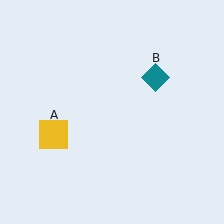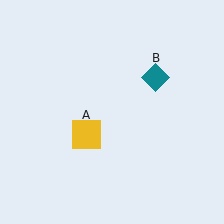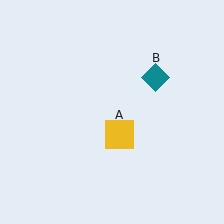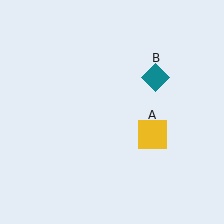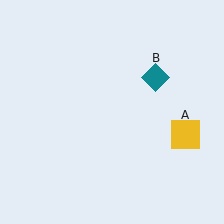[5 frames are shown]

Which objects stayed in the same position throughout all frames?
Teal diamond (object B) remained stationary.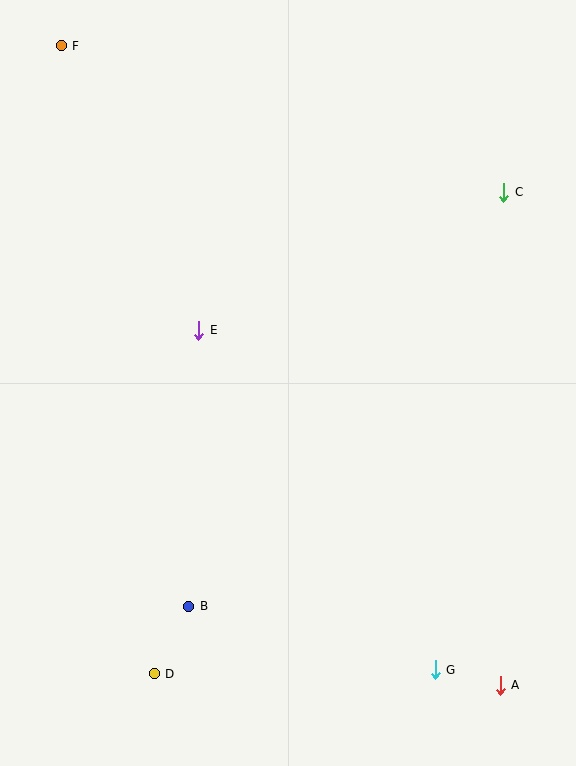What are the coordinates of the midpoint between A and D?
The midpoint between A and D is at (327, 680).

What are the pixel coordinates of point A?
Point A is at (500, 685).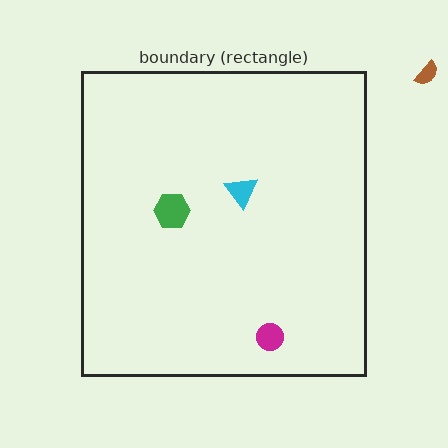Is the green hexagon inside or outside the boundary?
Inside.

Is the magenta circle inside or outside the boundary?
Inside.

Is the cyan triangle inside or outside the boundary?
Inside.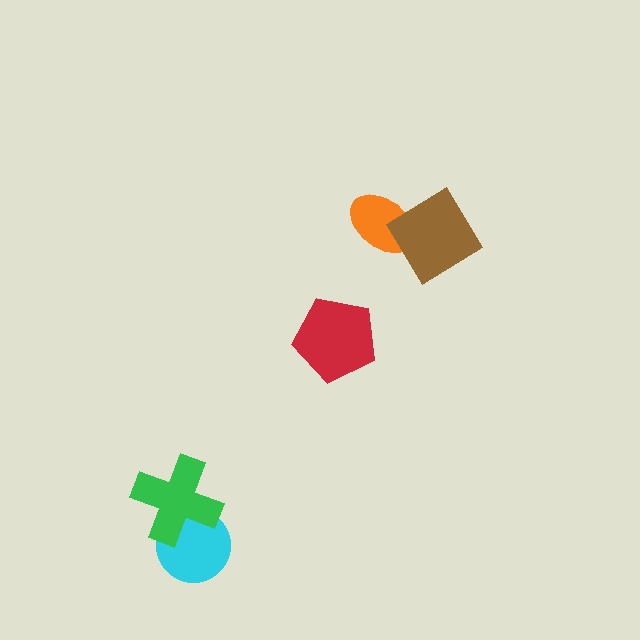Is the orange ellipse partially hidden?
Yes, it is partially covered by another shape.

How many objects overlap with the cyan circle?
1 object overlaps with the cyan circle.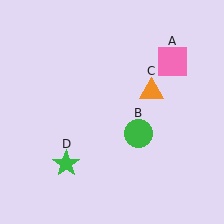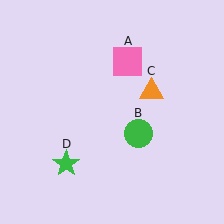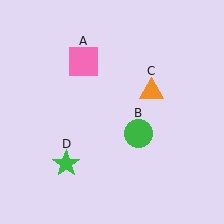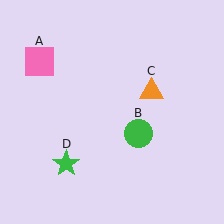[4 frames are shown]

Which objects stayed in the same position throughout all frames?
Green circle (object B) and orange triangle (object C) and green star (object D) remained stationary.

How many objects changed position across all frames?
1 object changed position: pink square (object A).